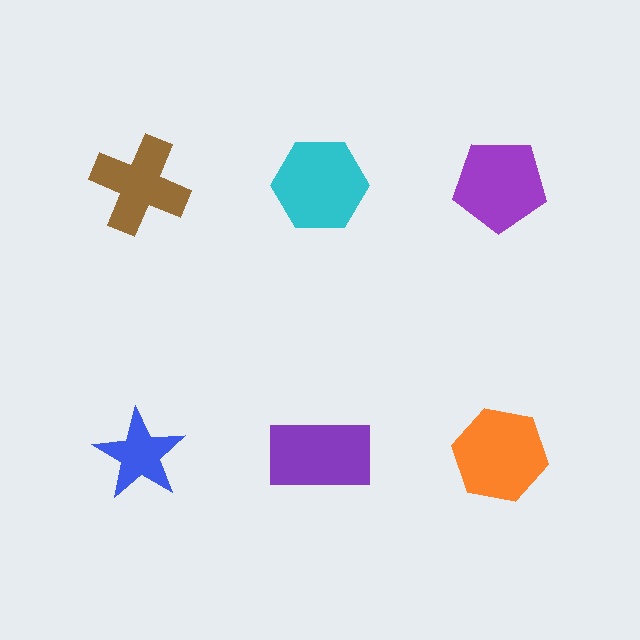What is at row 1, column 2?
A cyan hexagon.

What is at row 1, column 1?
A brown cross.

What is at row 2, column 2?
A purple rectangle.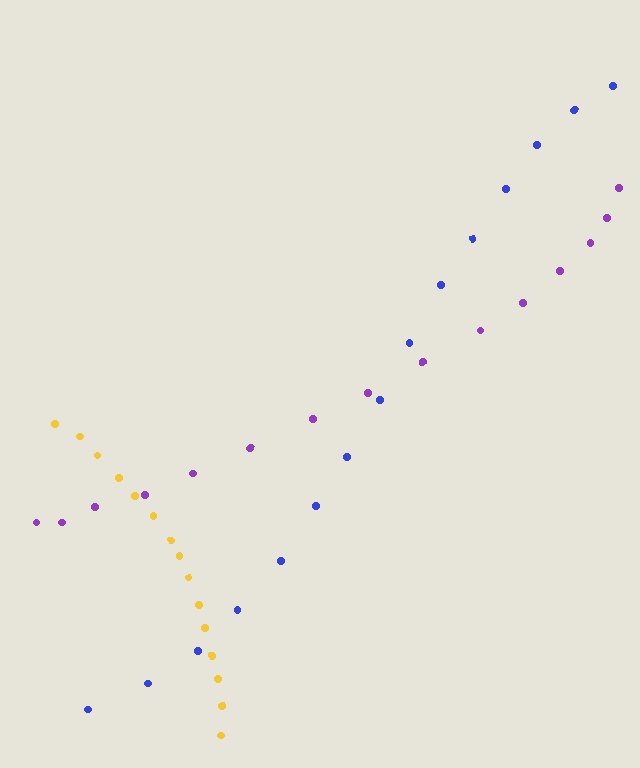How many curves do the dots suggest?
There are 3 distinct paths.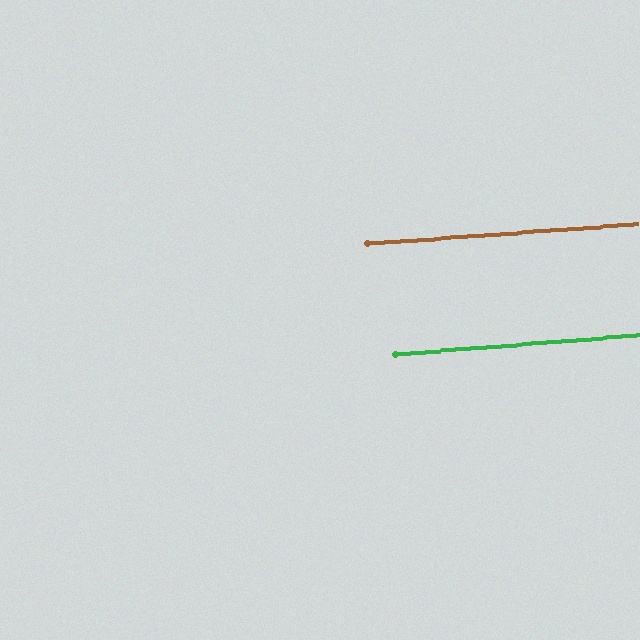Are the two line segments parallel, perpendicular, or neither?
Parallel — their directions differ by only 0.3°.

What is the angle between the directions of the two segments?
Approximately 0 degrees.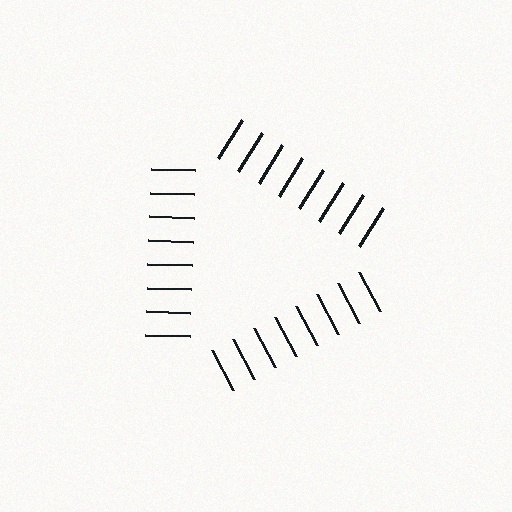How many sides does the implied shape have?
3 sides — the line-ends trace a triangle.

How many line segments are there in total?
24 — 8 along each of the 3 edges.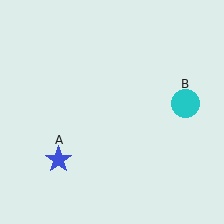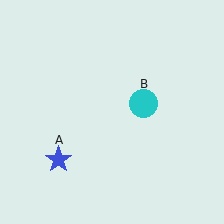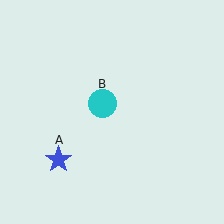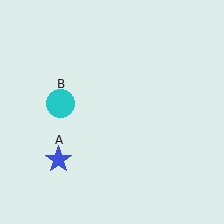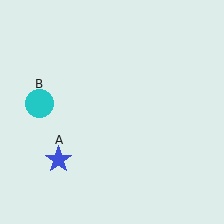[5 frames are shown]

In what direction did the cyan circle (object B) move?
The cyan circle (object B) moved left.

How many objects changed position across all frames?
1 object changed position: cyan circle (object B).